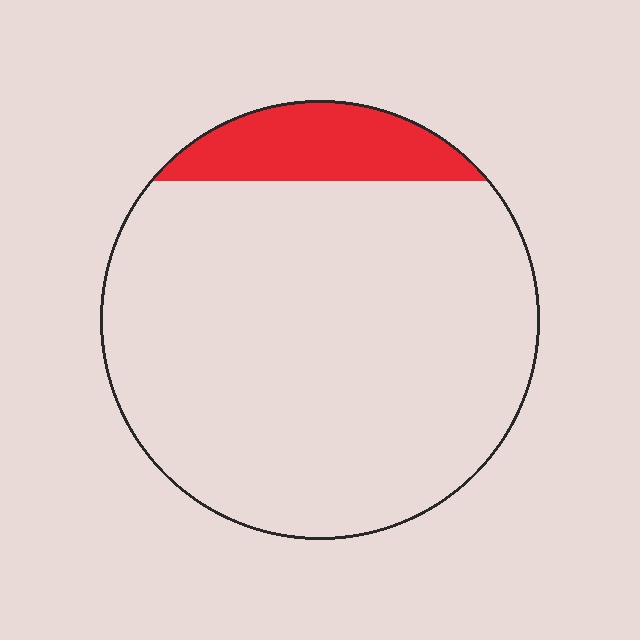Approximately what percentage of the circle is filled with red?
Approximately 15%.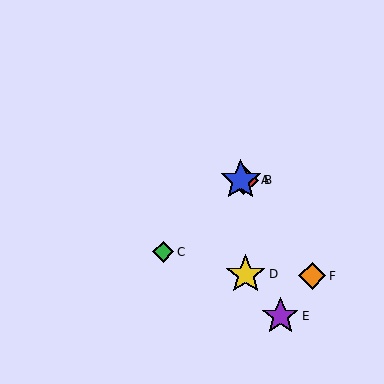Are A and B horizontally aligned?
Yes, both are at y≈180.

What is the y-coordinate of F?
Object F is at y≈276.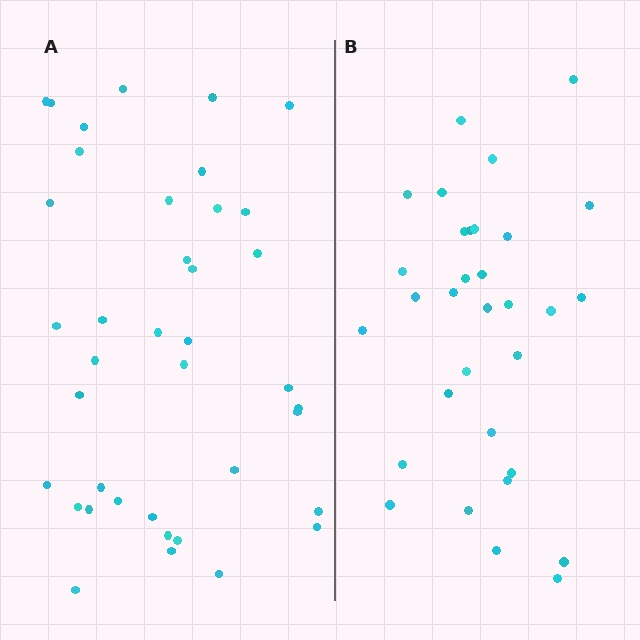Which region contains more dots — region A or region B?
Region A (the left region) has more dots.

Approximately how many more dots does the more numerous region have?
Region A has roughly 8 or so more dots than region B.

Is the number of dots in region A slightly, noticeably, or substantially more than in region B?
Region A has only slightly more — the two regions are fairly close. The ratio is roughly 1.2 to 1.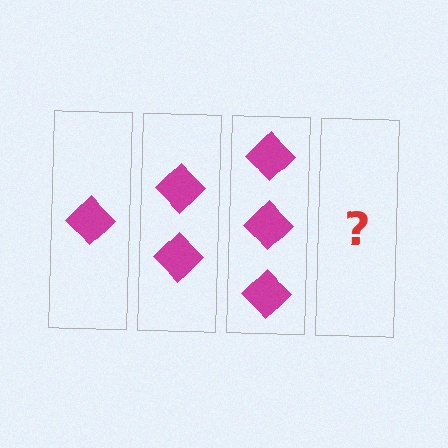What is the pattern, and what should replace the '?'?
The pattern is that each step adds one more diamond. The '?' should be 4 diamonds.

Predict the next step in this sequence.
The next step is 4 diamonds.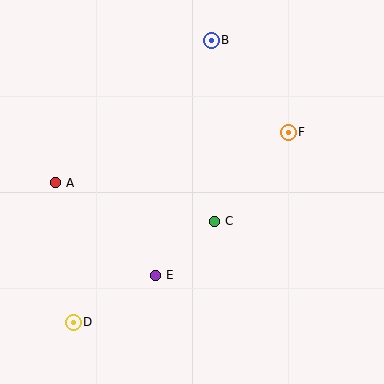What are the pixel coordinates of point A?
Point A is at (56, 183).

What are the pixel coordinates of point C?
Point C is at (215, 221).